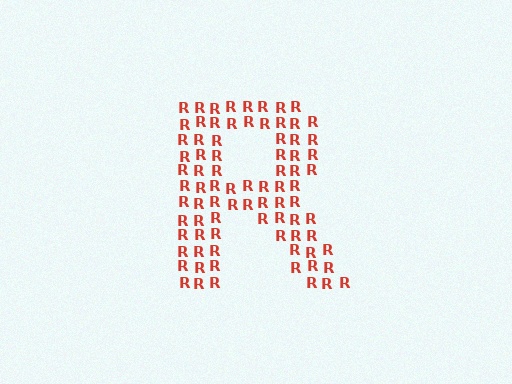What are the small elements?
The small elements are letter R's.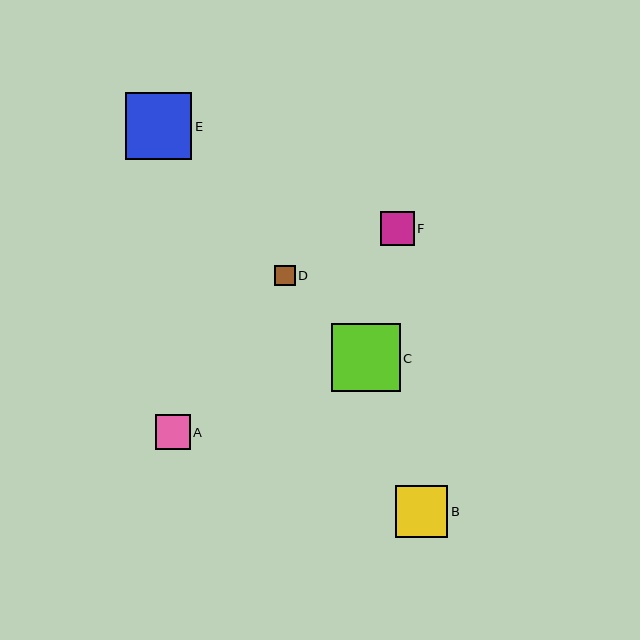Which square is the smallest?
Square D is the smallest with a size of approximately 21 pixels.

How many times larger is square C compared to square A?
Square C is approximately 1.9 times the size of square A.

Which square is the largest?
Square C is the largest with a size of approximately 68 pixels.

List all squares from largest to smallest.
From largest to smallest: C, E, B, A, F, D.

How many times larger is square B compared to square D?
Square B is approximately 2.5 times the size of square D.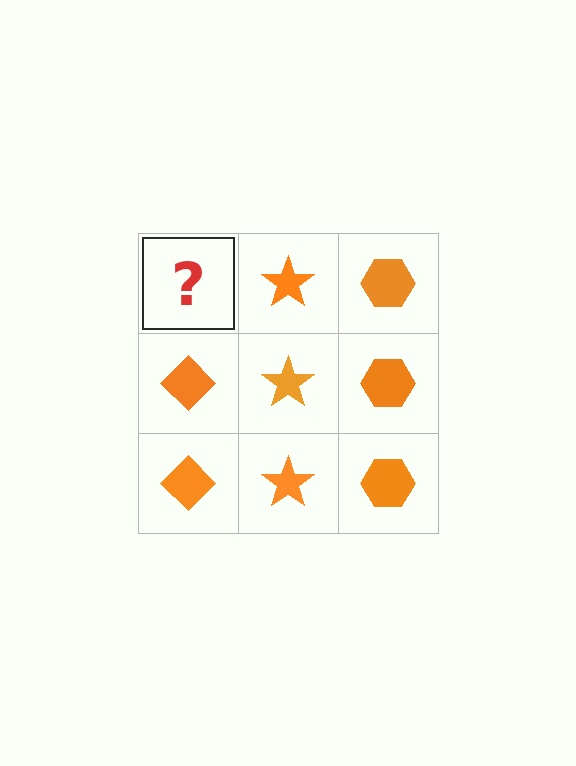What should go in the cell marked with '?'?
The missing cell should contain an orange diamond.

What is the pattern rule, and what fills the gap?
The rule is that each column has a consistent shape. The gap should be filled with an orange diamond.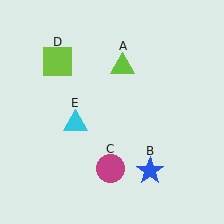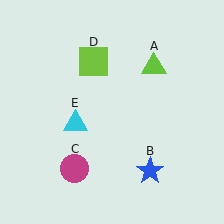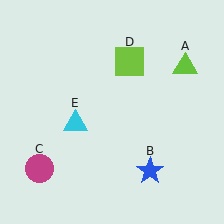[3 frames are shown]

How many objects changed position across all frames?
3 objects changed position: lime triangle (object A), magenta circle (object C), lime square (object D).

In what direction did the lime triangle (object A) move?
The lime triangle (object A) moved right.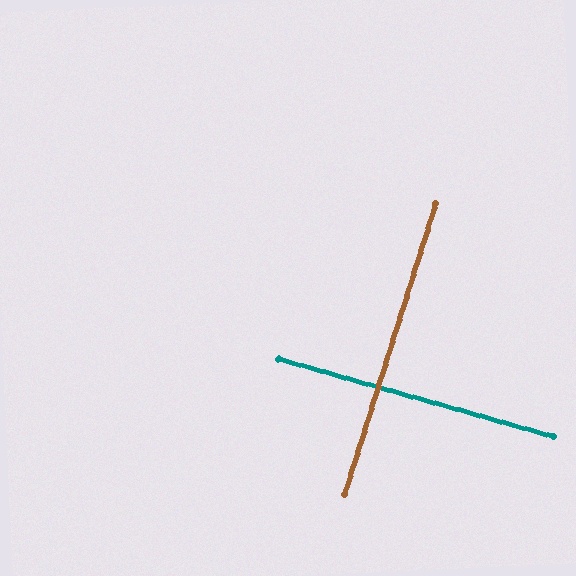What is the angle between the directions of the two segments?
Approximately 88 degrees.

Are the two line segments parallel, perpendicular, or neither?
Perpendicular — they meet at approximately 88°.